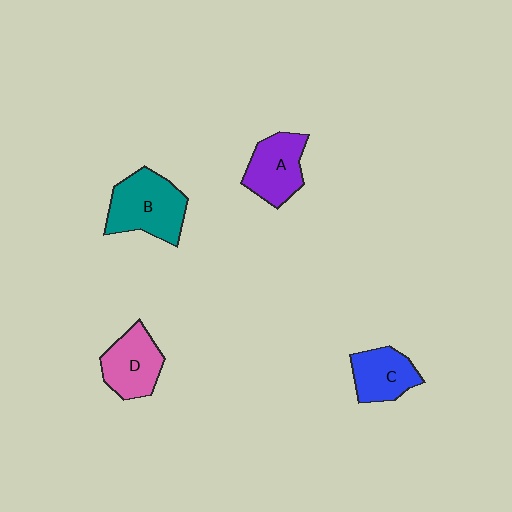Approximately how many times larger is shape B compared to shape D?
Approximately 1.3 times.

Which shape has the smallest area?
Shape C (blue).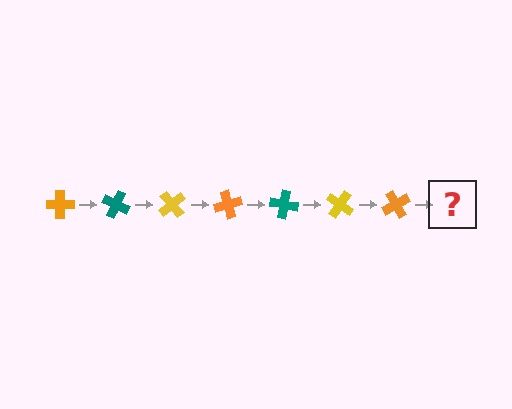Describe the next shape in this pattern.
It should be a teal cross, rotated 175 degrees from the start.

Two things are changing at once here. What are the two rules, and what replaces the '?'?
The two rules are that it rotates 25 degrees each step and the color cycles through orange, teal, and yellow. The '?' should be a teal cross, rotated 175 degrees from the start.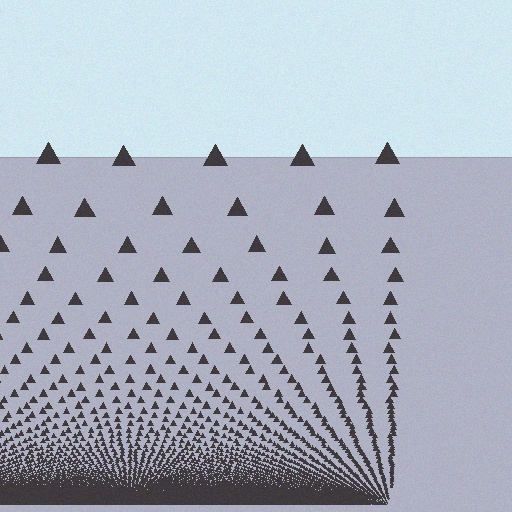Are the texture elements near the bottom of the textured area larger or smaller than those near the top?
Smaller. The gradient is inverted — elements near the bottom are smaller and denser.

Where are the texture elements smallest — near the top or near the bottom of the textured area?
Near the bottom.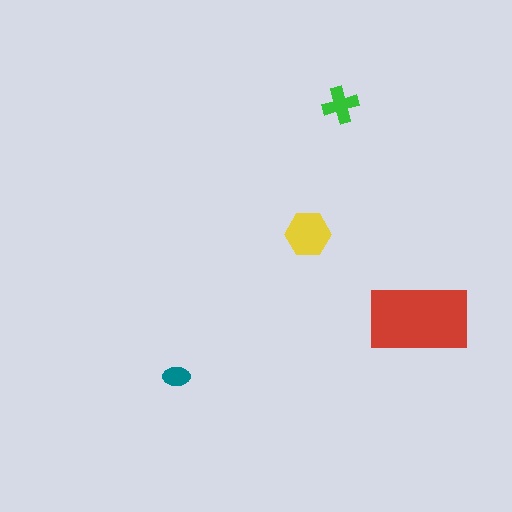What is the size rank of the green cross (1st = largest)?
3rd.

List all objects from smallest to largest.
The teal ellipse, the green cross, the yellow hexagon, the red rectangle.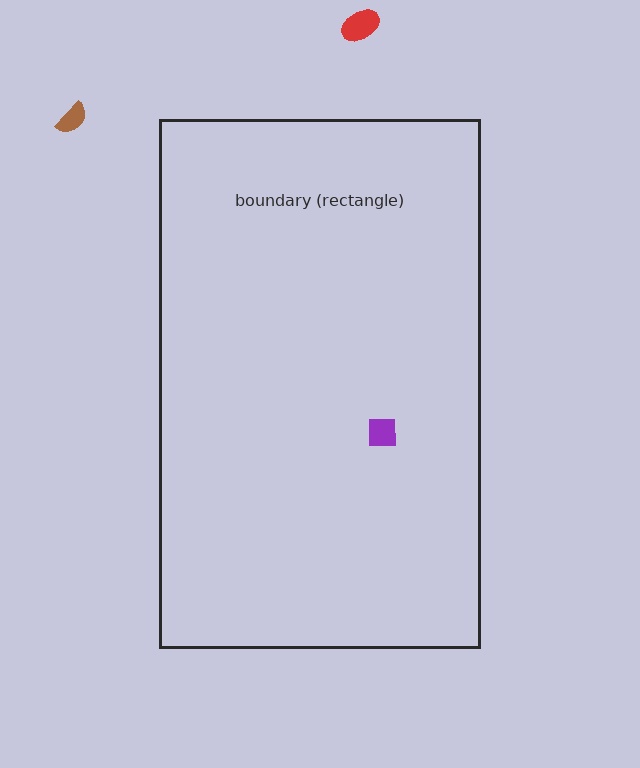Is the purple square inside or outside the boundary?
Inside.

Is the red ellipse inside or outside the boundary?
Outside.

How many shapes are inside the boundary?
1 inside, 2 outside.